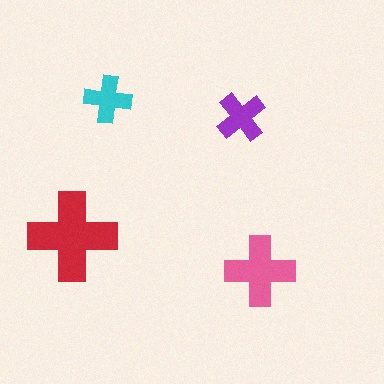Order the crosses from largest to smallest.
the red one, the pink one, the purple one, the cyan one.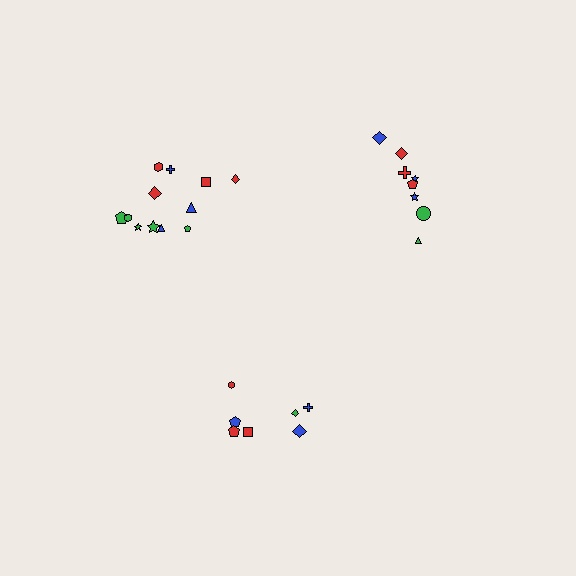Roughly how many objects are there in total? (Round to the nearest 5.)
Roughly 25 objects in total.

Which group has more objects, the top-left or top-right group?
The top-left group.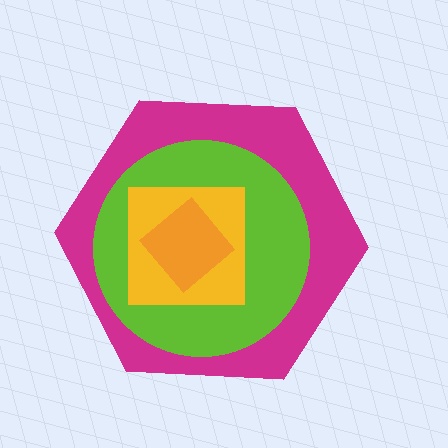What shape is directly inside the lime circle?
The yellow square.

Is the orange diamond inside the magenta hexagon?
Yes.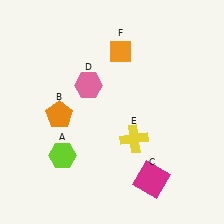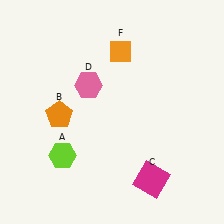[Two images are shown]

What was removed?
The yellow cross (E) was removed in Image 2.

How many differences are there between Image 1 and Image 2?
There is 1 difference between the two images.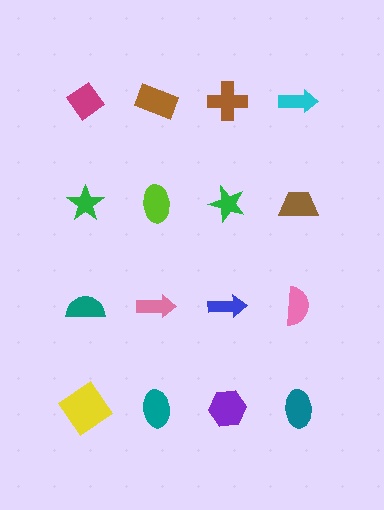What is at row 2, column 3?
A green star.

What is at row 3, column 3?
A blue arrow.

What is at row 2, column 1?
A green star.